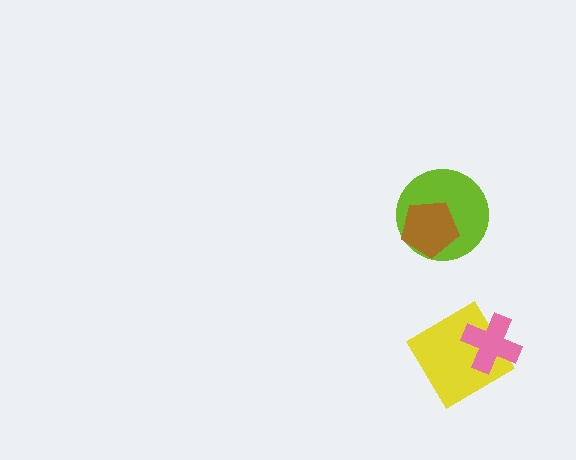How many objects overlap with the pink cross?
1 object overlaps with the pink cross.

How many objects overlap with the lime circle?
1 object overlaps with the lime circle.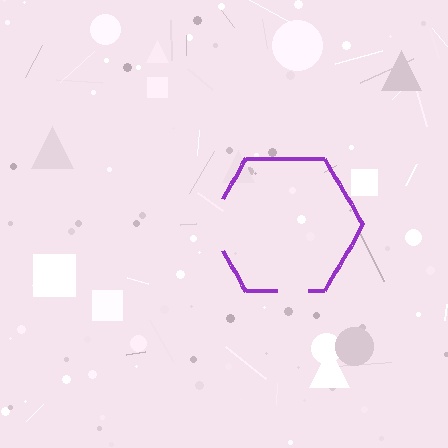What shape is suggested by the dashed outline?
The dashed outline suggests a hexagon.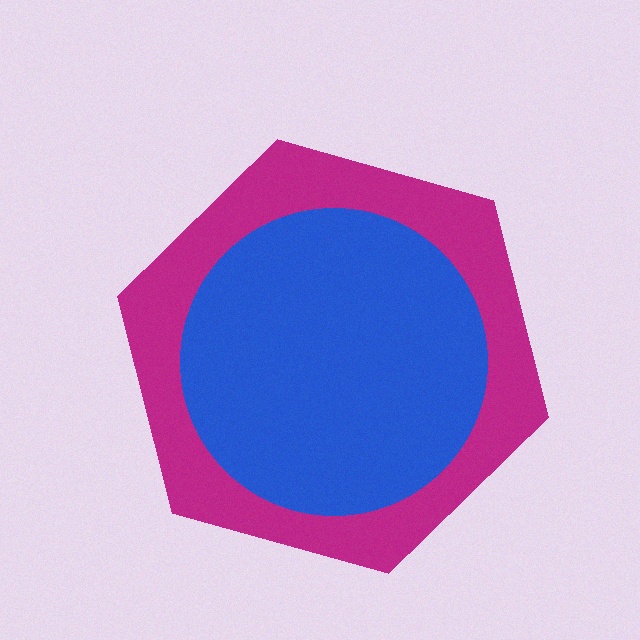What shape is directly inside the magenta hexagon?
The blue circle.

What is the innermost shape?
The blue circle.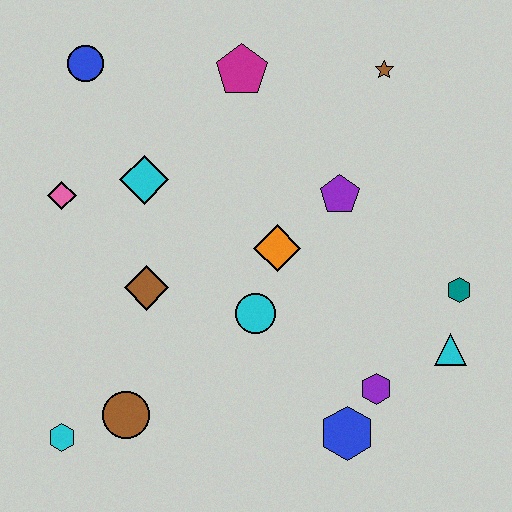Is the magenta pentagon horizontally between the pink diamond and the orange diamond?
Yes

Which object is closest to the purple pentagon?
The orange diamond is closest to the purple pentagon.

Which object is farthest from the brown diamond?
The brown star is farthest from the brown diamond.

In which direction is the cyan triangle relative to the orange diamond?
The cyan triangle is to the right of the orange diamond.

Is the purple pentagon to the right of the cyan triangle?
No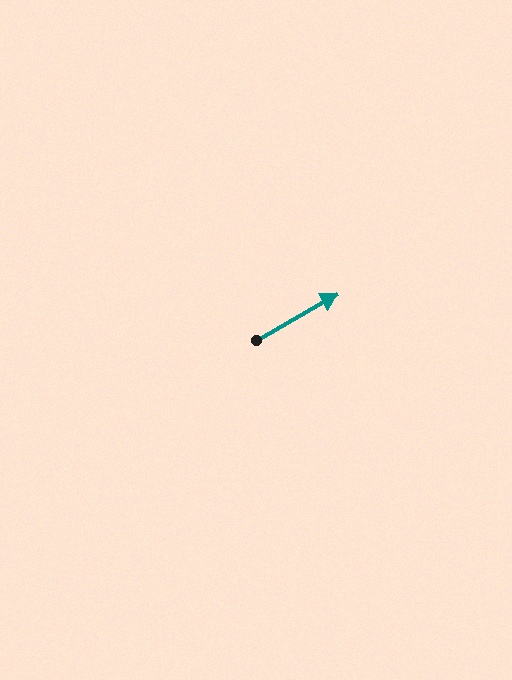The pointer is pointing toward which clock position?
Roughly 2 o'clock.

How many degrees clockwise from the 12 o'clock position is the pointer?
Approximately 60 degrees.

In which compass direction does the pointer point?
Northeast.